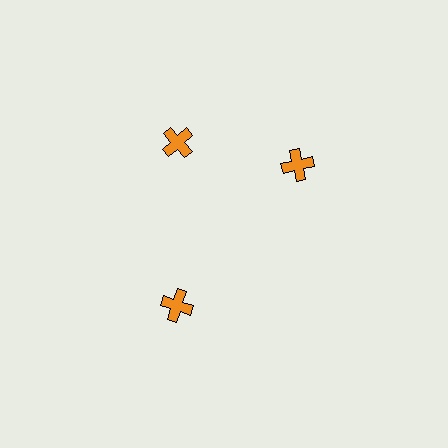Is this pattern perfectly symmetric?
No. The 3 orange crosses are arranged in a ring, but one element near the 3 o'clock position is rotated out of alignment along the ring, breaking the 3-fold rotational symmetry.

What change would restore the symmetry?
The symmetry would be restored by rotating it back into even spacing with its neighbors so that all 3 crosses sit at equal angles and equal distance from the center.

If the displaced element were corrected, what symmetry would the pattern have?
It would have 3-fold rotational symmetry — the pattern would map onto itself every 120 degrees.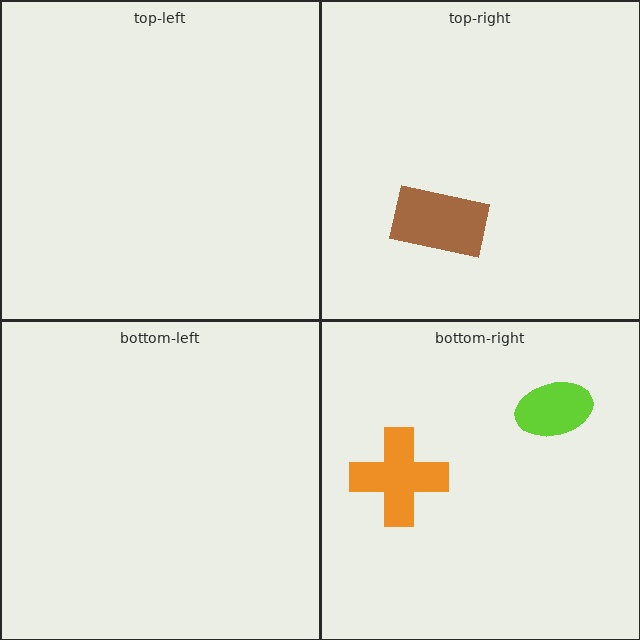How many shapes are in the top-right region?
1.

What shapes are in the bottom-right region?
The orange cross, the lime ellipse.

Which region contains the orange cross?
The bottom-right region.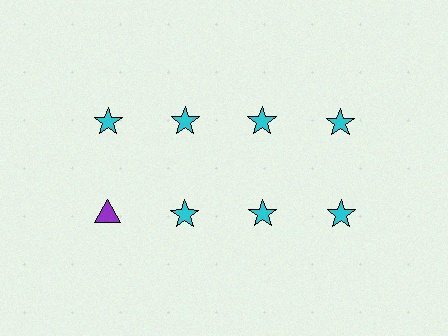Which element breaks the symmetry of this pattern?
The purple triangle in the second row, leftmost column breaks the symmetry. All other shapes are cyan stars.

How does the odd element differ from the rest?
It differs in both color (purple instead of cyan) and shape (triangle instead of star).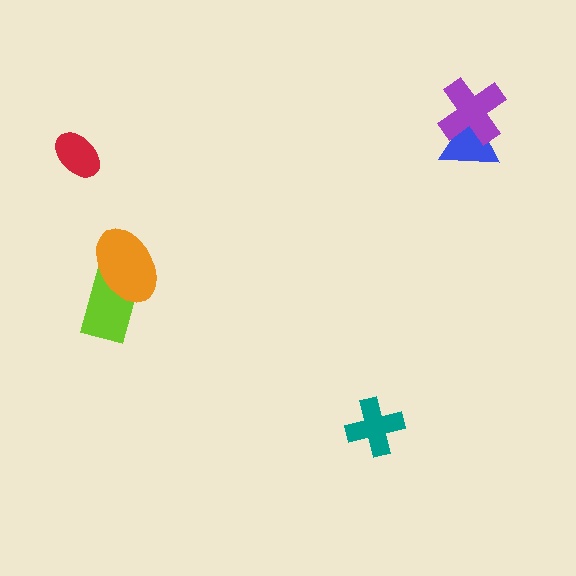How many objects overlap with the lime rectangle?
1 object overlaps with the lime rectangle.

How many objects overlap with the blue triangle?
1 object overlaps with the blue triangle.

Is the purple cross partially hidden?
No, no other shape covers it.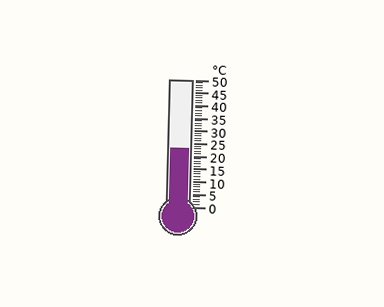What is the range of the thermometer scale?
The thermometer scale ranges from 0°C to 50°C.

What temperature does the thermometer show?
The thermometer shows approximately 23°C.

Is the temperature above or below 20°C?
The temperature is above 20°C.